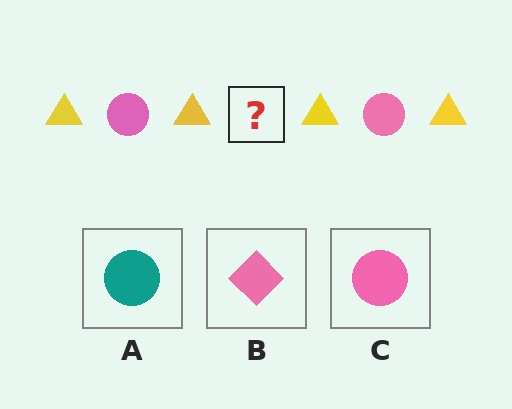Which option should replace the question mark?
Option C.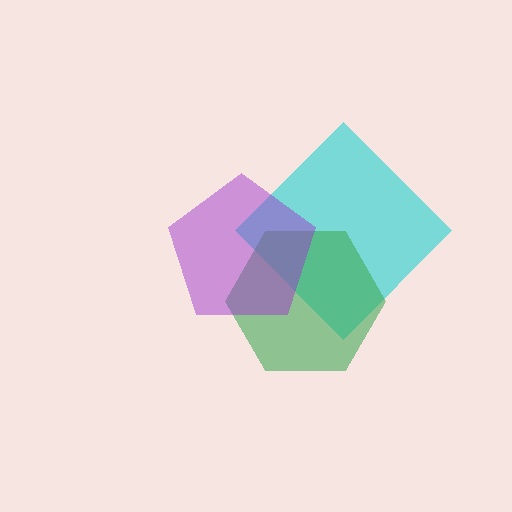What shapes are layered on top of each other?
The layered shapes are: a cyan diamond, a green hexagon, a purple pentagon.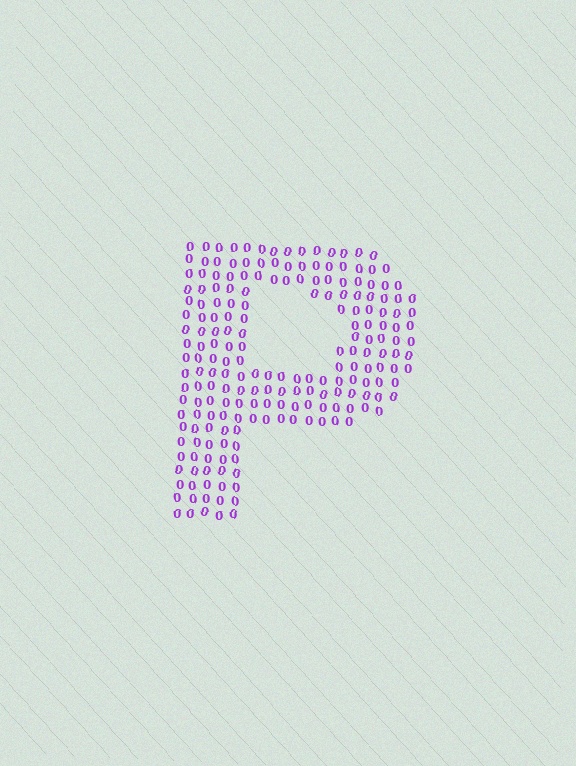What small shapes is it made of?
It is made of small digit 0's.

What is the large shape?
The large shape is the letter P.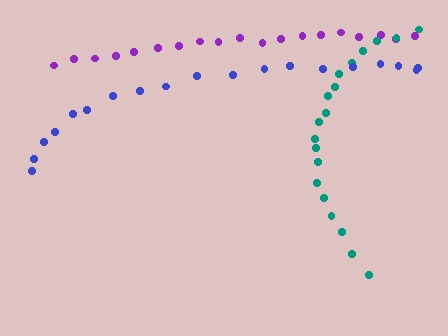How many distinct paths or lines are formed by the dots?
There are 3 distinct paths.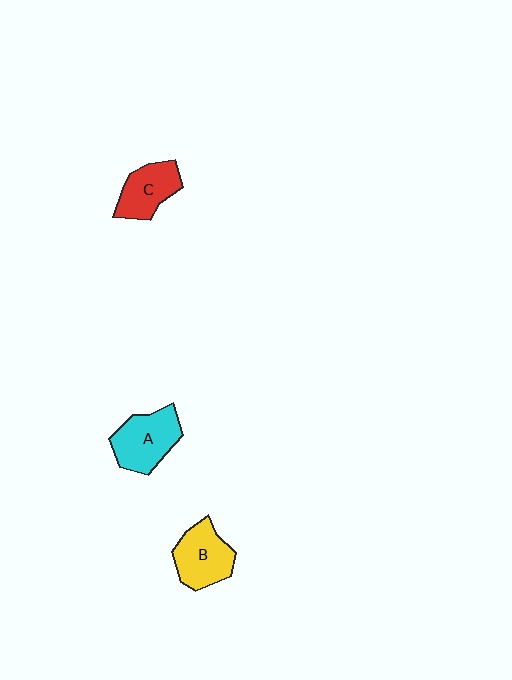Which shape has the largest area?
Shape A (cyan).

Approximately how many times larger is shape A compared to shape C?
Approximately 1.3 times.